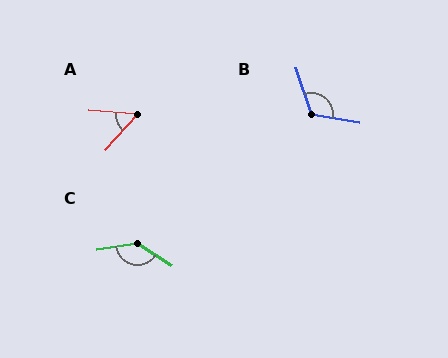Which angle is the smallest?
A, at approximately 53 degrees.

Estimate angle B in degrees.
Approximately 118 degrees.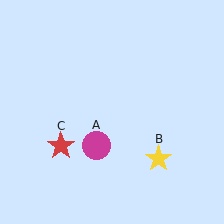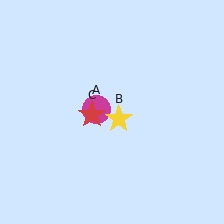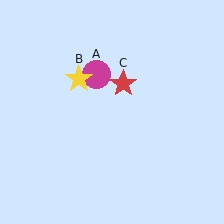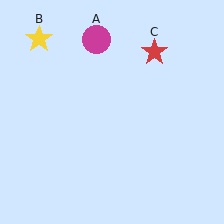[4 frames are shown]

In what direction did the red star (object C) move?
The red star (object C) moved up and to the right.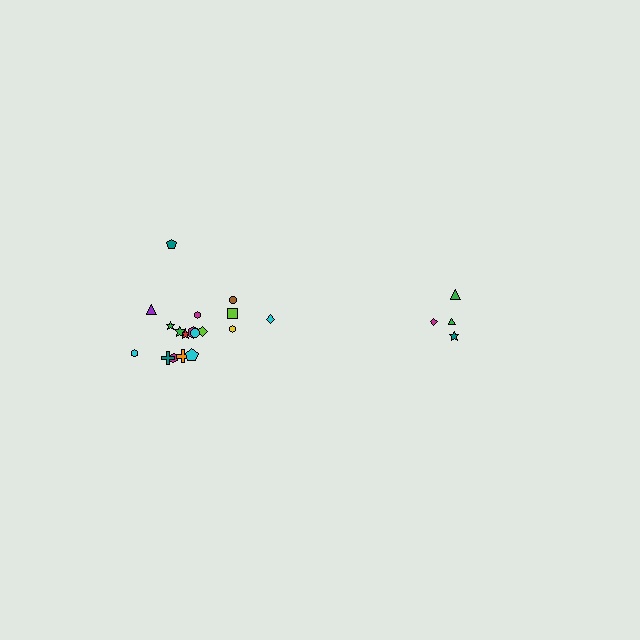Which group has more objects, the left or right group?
The left group.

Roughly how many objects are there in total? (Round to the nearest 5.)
Roughly 20 objects in total.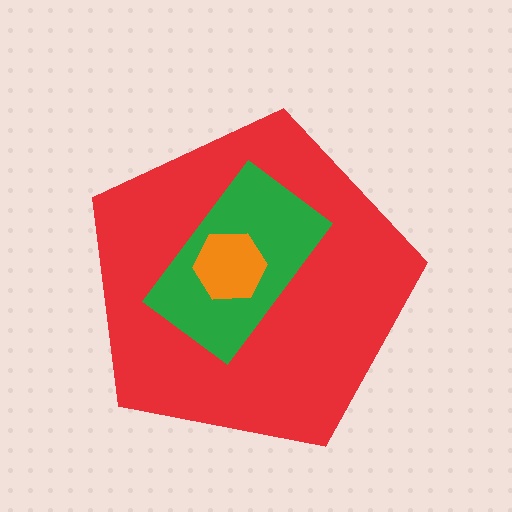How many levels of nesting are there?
3.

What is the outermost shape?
The red pentagon.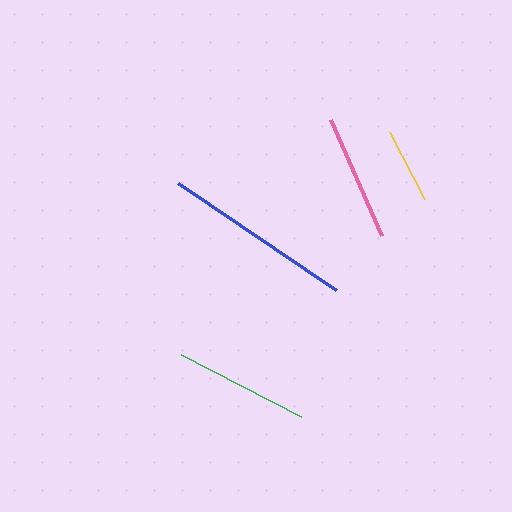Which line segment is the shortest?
The yellow line is the shortest at approximately 76 pixels.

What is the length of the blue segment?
The blue segment is approximately 191 pixels long.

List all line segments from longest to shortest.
From longest to shortest: blue, green, pink, yellow.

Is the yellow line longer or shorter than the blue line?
The blue line is longer than the yellow line.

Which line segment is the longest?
The blue line is the longest at approximately 191 pixels.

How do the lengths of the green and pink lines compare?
The green and pink lines are approximately the same length.